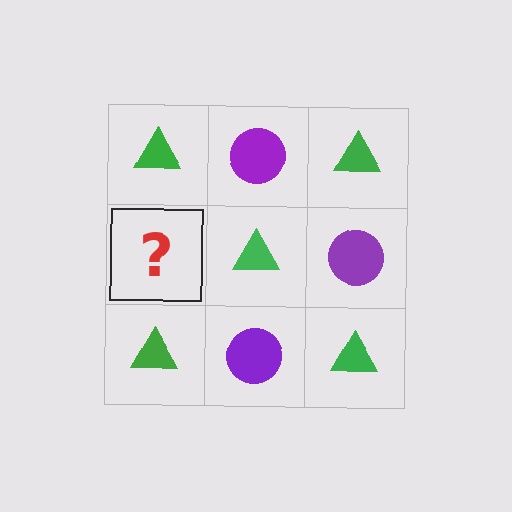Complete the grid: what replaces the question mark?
The question mark should be replaced with a purple circle.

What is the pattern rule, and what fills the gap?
The rule is that it alternates green triangle and purple circle in a checkerboard pattern. The gap should be filled with a purple circle.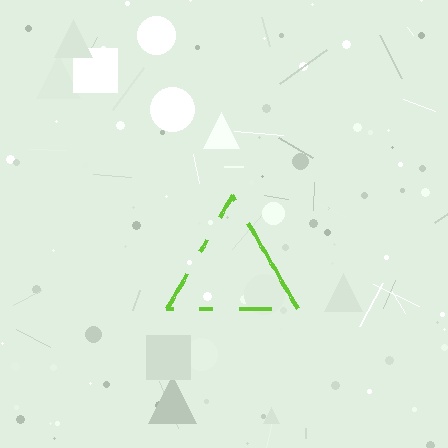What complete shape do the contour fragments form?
The contour fragments form a triangle.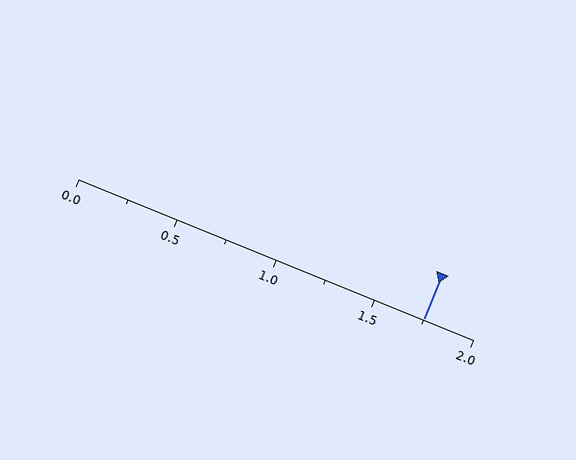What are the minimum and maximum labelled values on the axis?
The axis runs from 0.0 to 2.0.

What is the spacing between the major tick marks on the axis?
The major ticks are spaced 0.5 apart.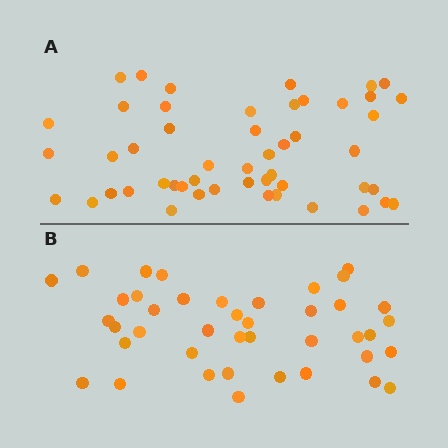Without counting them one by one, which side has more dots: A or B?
Region A (the top region) has more dots.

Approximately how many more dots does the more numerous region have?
Region A has roughly 8 or so more dots than region B.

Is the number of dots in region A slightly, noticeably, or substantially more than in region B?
Region A has only slightly more — the two regions are fairly close. The ratio is roughly 1.2 to 1.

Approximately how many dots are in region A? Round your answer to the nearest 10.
About 50 dots.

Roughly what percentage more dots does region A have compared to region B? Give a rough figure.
About 20% more.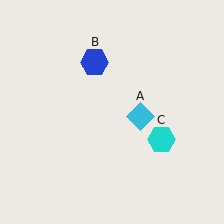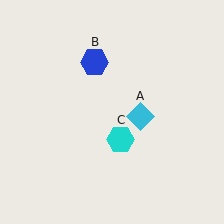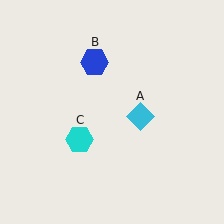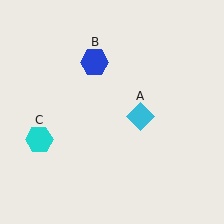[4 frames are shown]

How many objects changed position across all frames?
1 object changed position: cyan hexagon (object C).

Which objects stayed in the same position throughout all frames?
Cyan diamond (object A) and blue hexagon (object B) remained stationary.